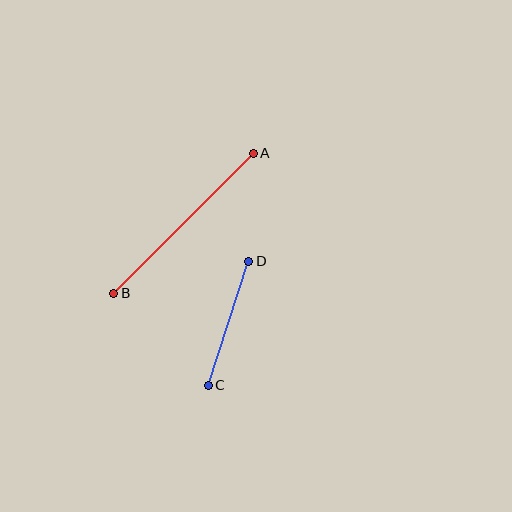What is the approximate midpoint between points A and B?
The midpoint is at approximately (183, 223) pixels.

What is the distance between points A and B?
The distance is approximately 198 pixels.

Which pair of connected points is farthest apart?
Points A and B are farthest apart.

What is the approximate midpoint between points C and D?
The midpoint is at approximately (229, 323) pixels.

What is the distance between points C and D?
The distance is approximately 130 pixels.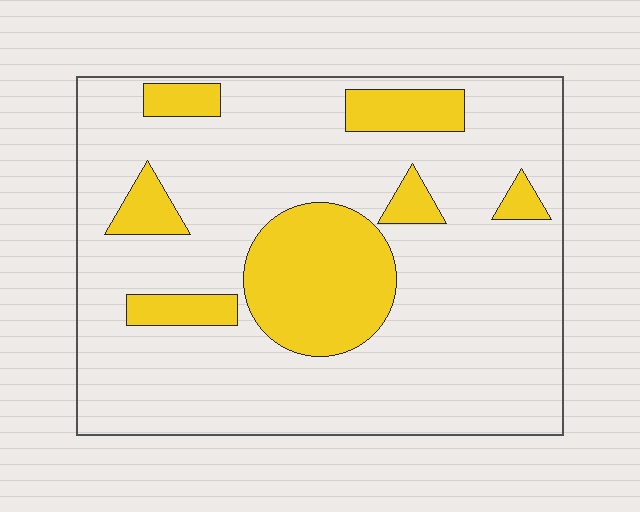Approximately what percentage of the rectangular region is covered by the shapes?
Approximately 20%.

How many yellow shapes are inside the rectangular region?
7.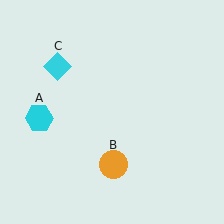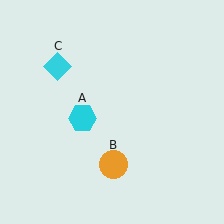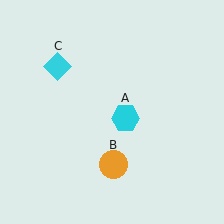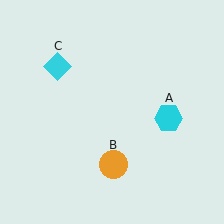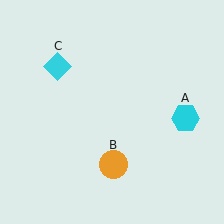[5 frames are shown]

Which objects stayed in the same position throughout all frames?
Orange circle (object B) and cyan diamond (object C) remained stationary.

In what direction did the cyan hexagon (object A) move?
The cyan hexagon (object A) moved right.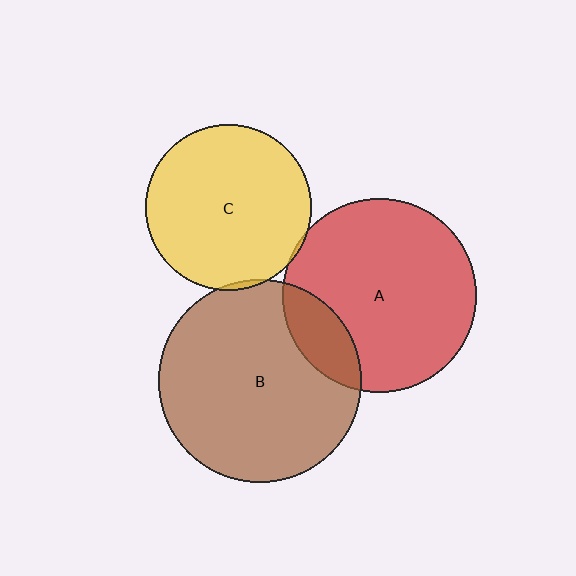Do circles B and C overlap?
Yes.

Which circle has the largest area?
Circle B (brown).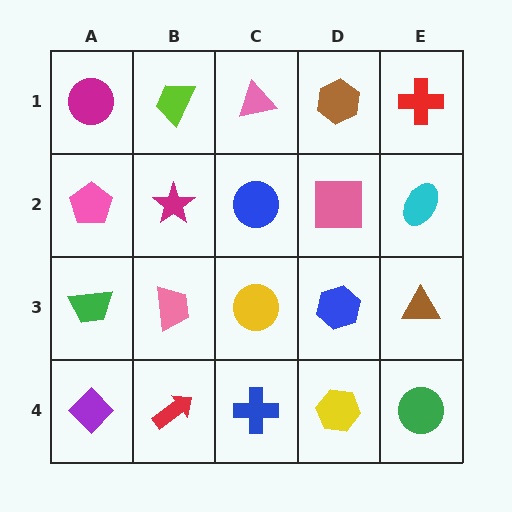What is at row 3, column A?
A green trapezoid.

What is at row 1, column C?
A pink triangle.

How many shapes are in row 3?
5 shapes.